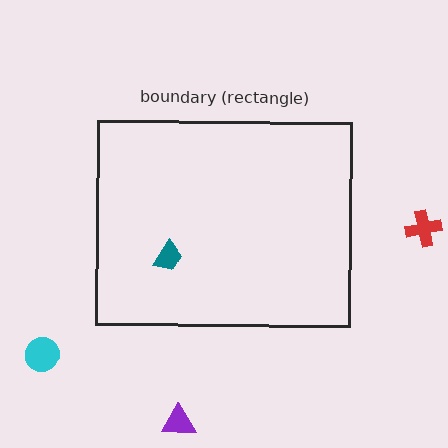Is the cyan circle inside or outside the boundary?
Outside.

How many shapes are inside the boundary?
1 inside, 3 outside.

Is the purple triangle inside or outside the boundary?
Outside.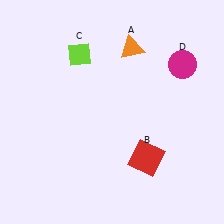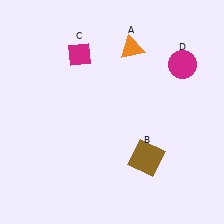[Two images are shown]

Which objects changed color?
B changed from red to brown. C changed from lime to magenta.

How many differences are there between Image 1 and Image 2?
There are 2 differences between the two images.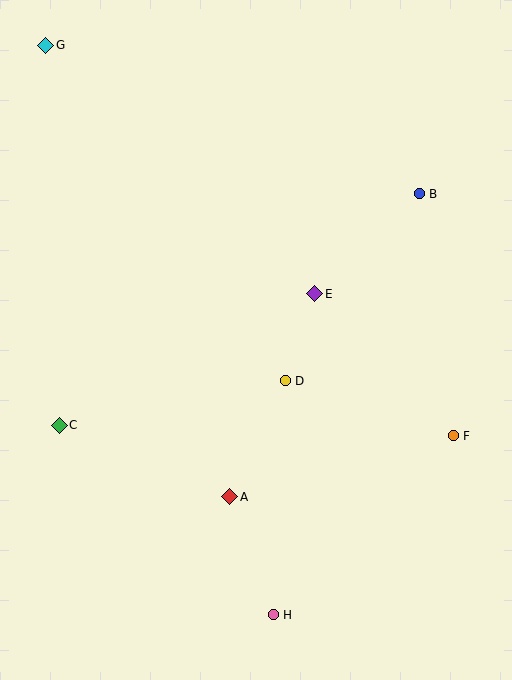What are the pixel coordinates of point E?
Point E is at (315, 294).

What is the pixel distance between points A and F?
The distance between A and F is 232 pixels.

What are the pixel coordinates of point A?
Point A is at (230, 497).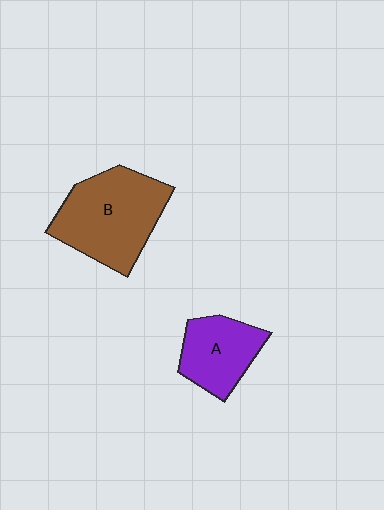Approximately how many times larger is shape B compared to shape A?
Approximately 1.6 times.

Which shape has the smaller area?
Shape A (purple).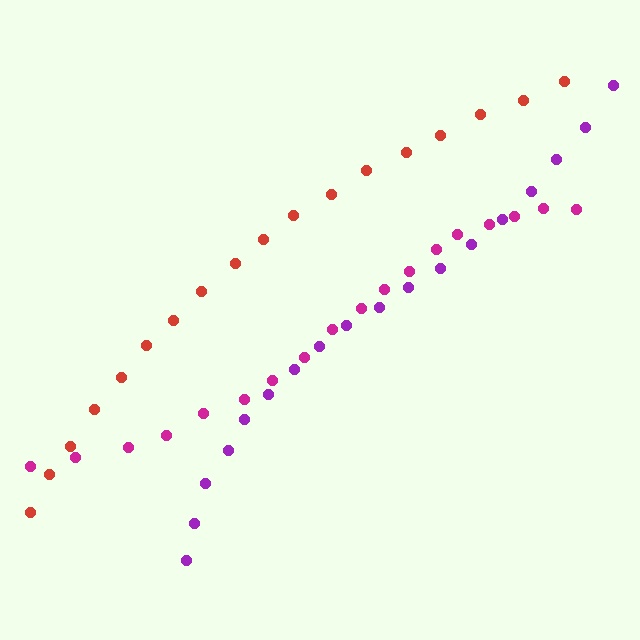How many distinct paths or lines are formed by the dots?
There are 3 distinct paths.